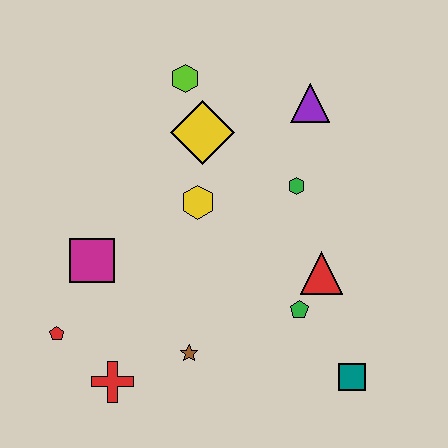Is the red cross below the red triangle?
Yes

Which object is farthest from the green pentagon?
The lime hexagon is farthest from the green pentagon.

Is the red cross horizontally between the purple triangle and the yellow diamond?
No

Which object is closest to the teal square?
The green pentagon is closest to the teal square.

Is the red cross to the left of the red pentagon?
No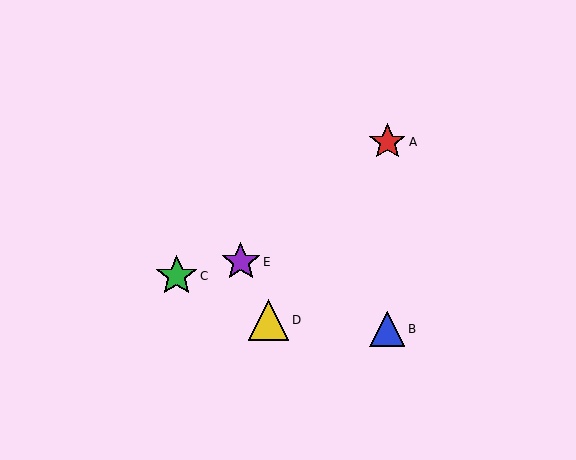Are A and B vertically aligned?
Yes, both are at x≈387.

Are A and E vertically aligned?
No, A is at x≈387 and E is at x≈241.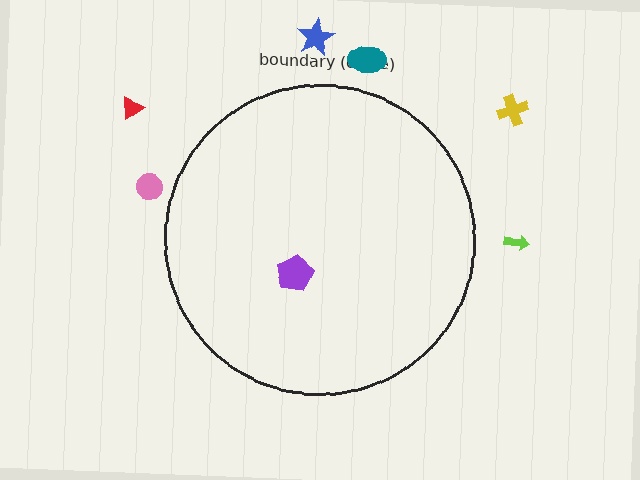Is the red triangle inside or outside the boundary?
Outside.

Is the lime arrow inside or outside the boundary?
Outside.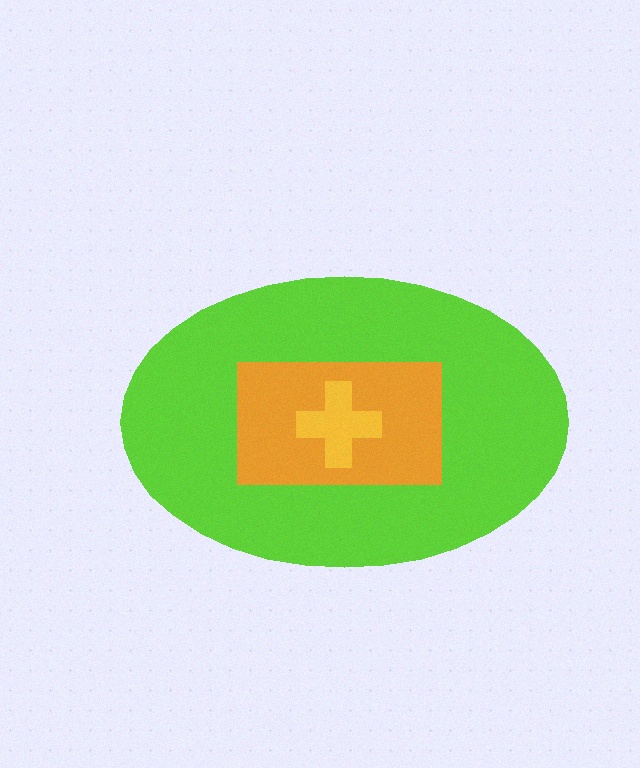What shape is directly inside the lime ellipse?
The orange rectangle.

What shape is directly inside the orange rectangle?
The yellow cross.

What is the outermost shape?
The lime ellipse.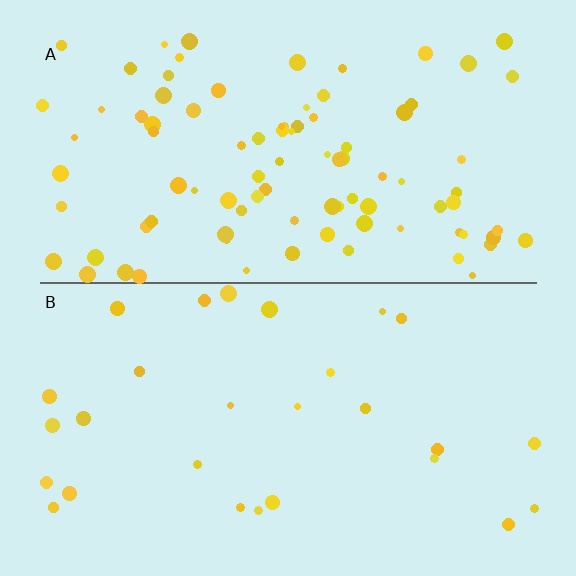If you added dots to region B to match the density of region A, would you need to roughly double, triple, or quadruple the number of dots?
Approximately triple.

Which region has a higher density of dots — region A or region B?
A (the top).